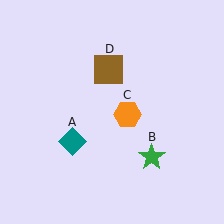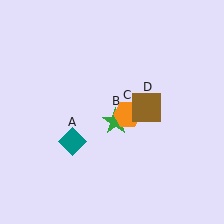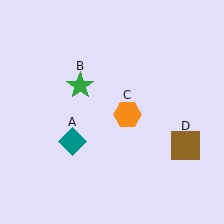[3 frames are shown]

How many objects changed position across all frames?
2 objects changed position: green star (object B), brown square (object D).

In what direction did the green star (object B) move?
The green star (object B) moved up and to the left.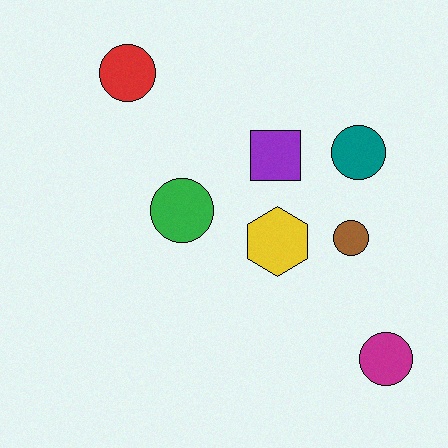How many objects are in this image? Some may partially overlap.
There are 7 objects.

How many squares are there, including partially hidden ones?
There is 1 square.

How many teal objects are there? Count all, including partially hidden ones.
There is 1 teal object.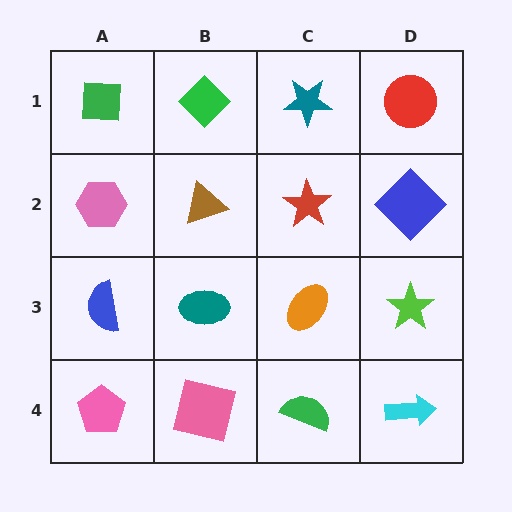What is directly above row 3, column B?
A brown triangle.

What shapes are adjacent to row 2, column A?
A green square (row 1, column A), a blue semicircle (row 3, column A), a brown triangle (row 2, column B).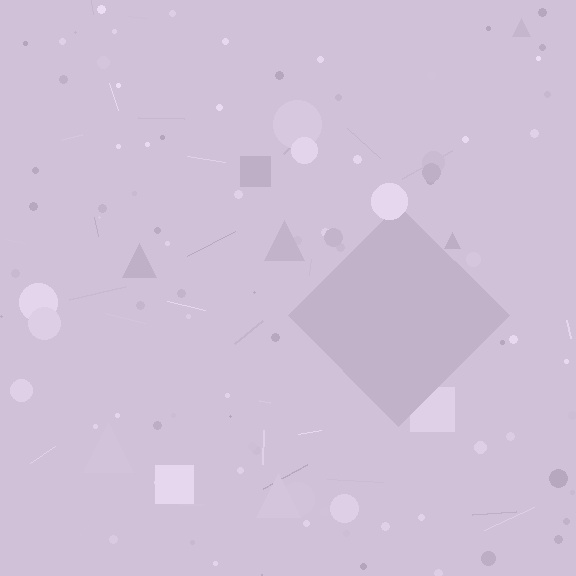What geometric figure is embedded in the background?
A diamond is embedded in the background.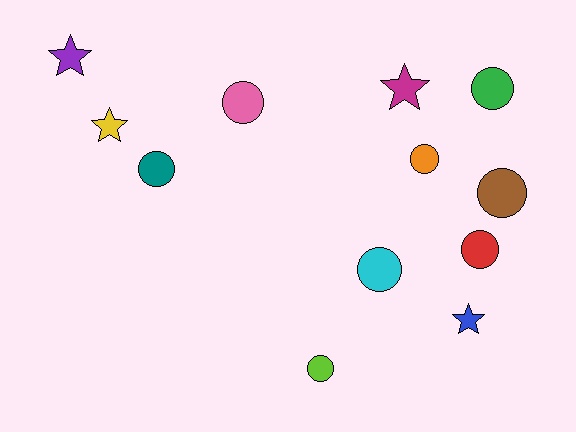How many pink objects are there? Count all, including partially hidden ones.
There is 1 pink object.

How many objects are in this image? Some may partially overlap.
There are 12 objects.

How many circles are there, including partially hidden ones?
There are 8 circles.